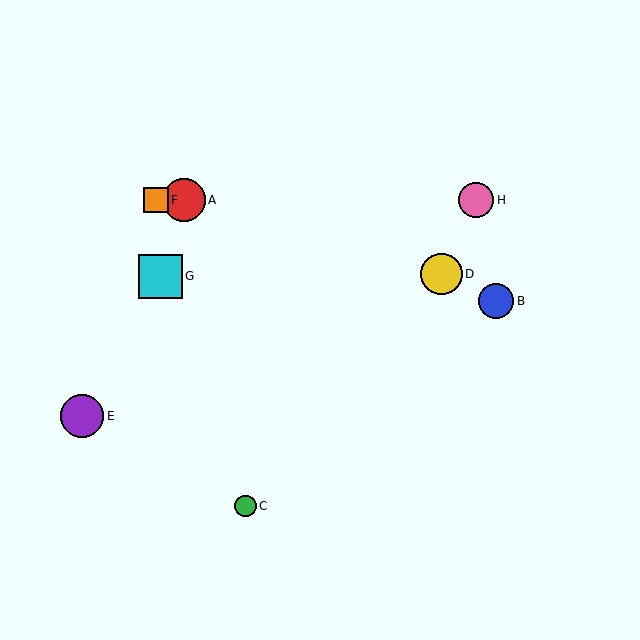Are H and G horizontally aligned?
No, H is at y≈200 and G is at y≈276.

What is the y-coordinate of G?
Object G is at y≈276.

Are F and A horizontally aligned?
Yes, both are at y≈200.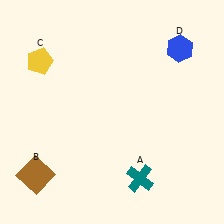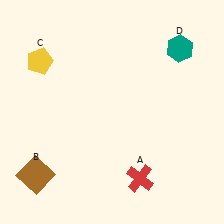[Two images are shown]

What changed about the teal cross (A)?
In Image 1, A is teal. In Image 2, it changed to red.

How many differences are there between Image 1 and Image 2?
There are 2 differences between the two images.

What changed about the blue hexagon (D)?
In Image 1, D is blue. In Image 2, it changed to teal.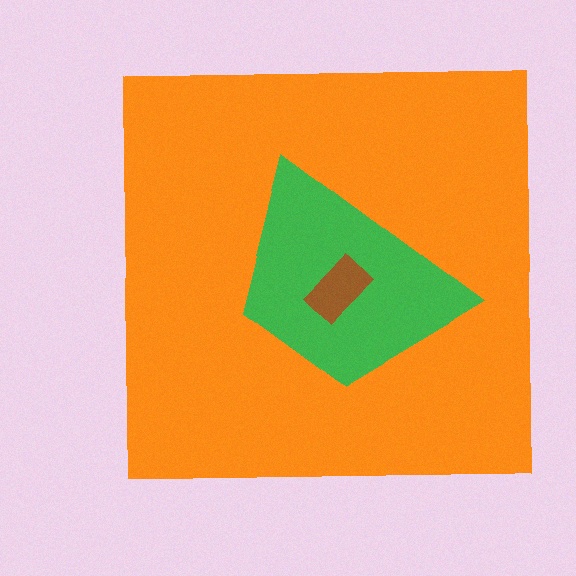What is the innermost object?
The brown rectangle.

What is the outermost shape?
The orange square.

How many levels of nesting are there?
3.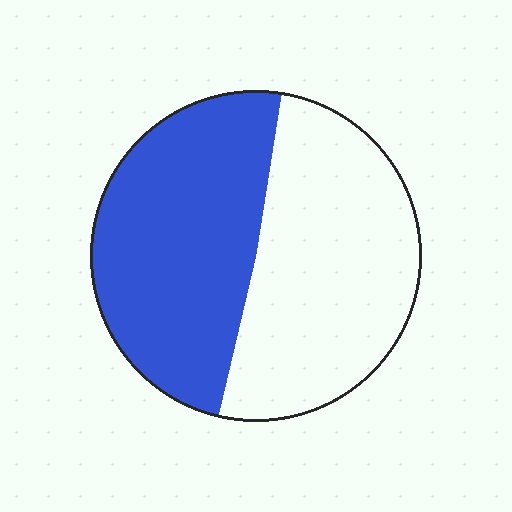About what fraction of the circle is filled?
About one half (1/2).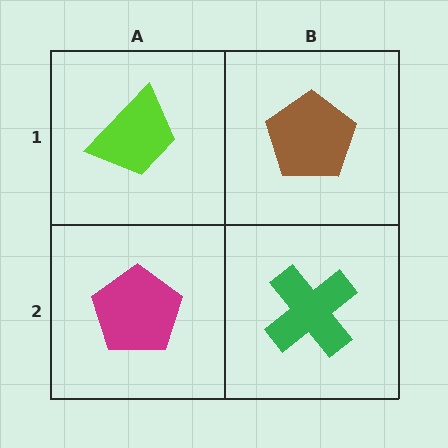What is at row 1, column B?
A brown pentagon.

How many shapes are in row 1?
2 shapes.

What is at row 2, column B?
A green cross.